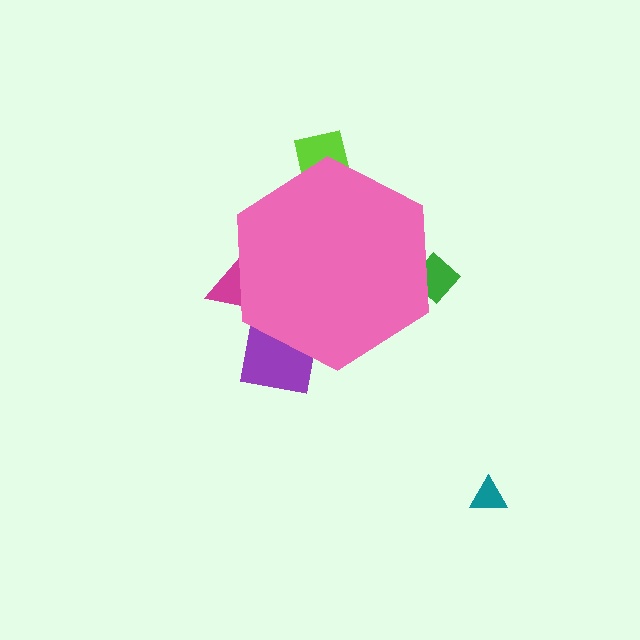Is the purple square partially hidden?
Yes, the purple square is partially hidden behind the pink hexagon.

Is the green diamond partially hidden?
Yes, the green diamond is partially hidden behind the pink hexagon.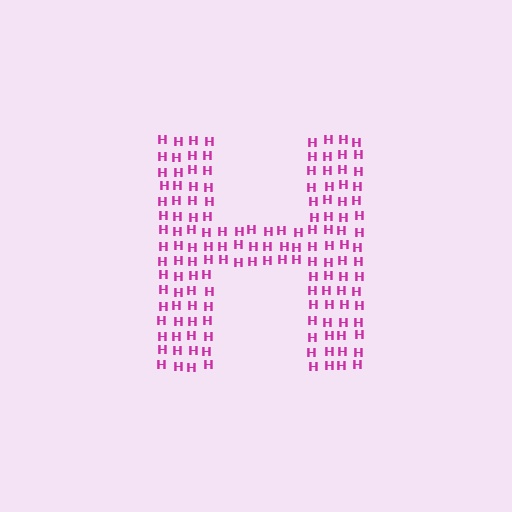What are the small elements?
The small elements are letter H's.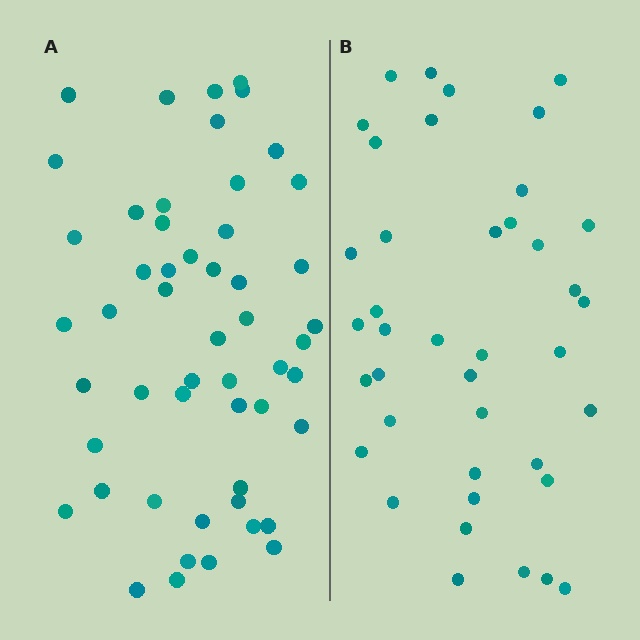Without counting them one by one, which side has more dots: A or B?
Region A (the left region) has more dots.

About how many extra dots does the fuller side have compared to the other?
Region A has roughly 12 or so more dots than region B.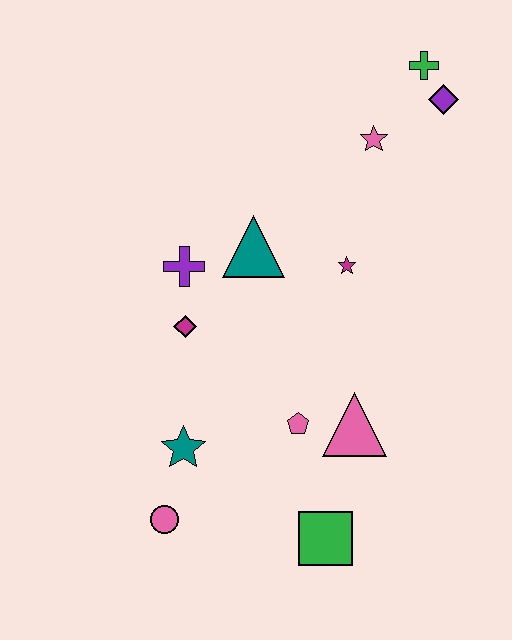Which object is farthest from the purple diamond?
The pink circle is farthest from the purple diamond.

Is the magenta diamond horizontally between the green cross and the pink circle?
Yes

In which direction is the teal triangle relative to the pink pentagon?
The teal triangle is above the pink pentagon.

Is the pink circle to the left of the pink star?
Yes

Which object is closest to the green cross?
The purple diamond is closest to the green cross.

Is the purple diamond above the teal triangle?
Yes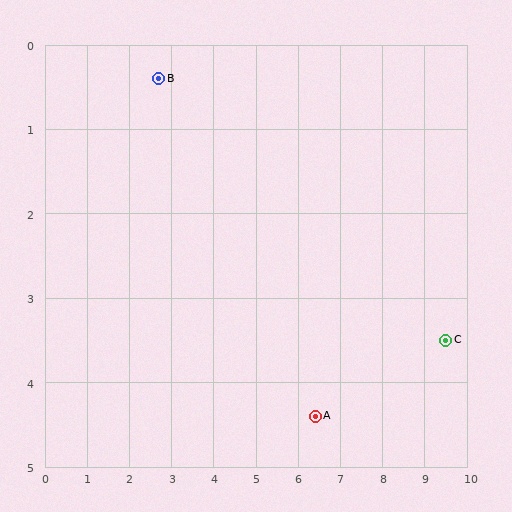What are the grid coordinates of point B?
Point B is at approximately (2.7, 0.4).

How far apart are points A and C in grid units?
Points A and C are about 3.2 grid units apart.